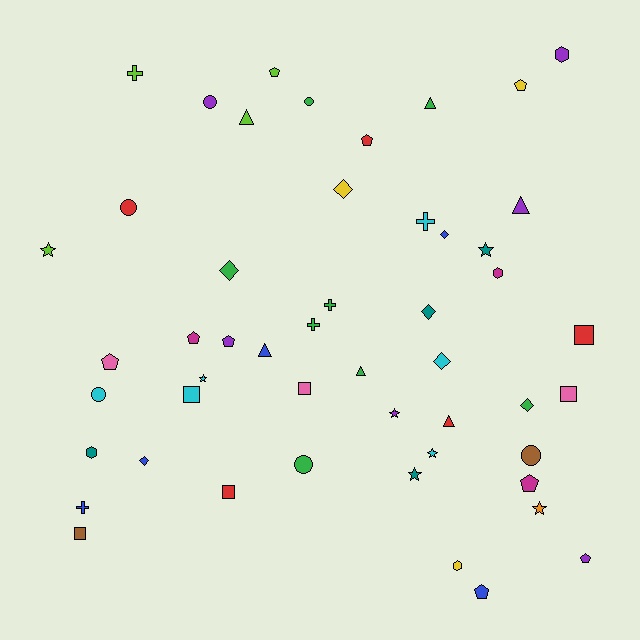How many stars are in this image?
There are 7 stars.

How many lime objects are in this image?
There are 4 lime objects.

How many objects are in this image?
There are 50 objects.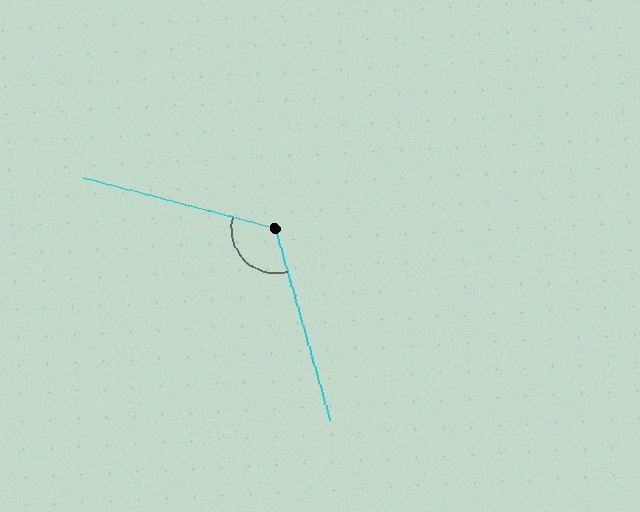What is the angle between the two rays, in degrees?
Approximately 121 degrees.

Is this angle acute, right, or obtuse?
It is obtuse.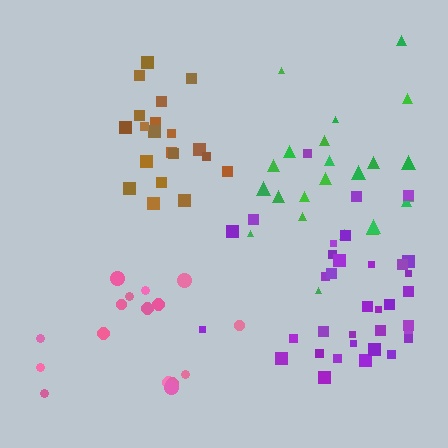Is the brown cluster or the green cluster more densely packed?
Brown.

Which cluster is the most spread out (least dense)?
Pink.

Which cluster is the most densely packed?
Brown.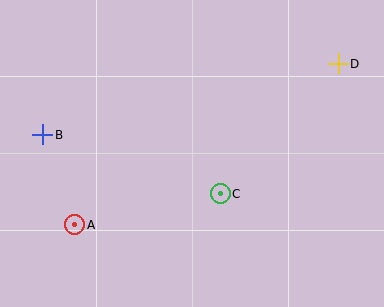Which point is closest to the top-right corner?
Point D is closest to the top-right corner.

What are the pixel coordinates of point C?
Point C is at (220, 194).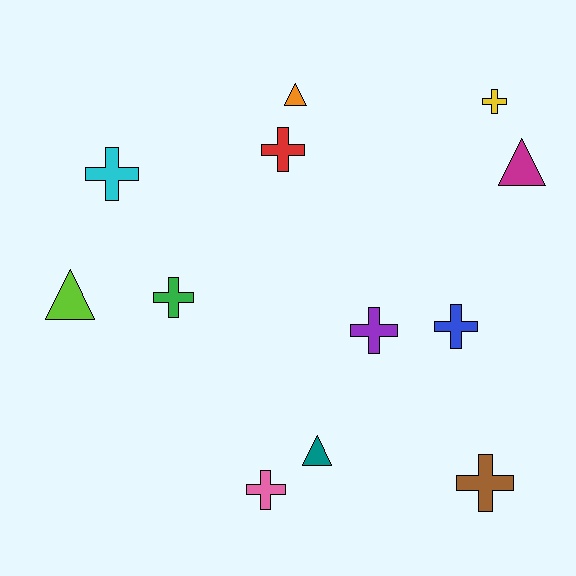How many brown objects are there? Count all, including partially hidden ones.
There is 1 brown object.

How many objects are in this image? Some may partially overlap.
There are 12 objects.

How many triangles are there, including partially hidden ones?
There are 4 triangles.